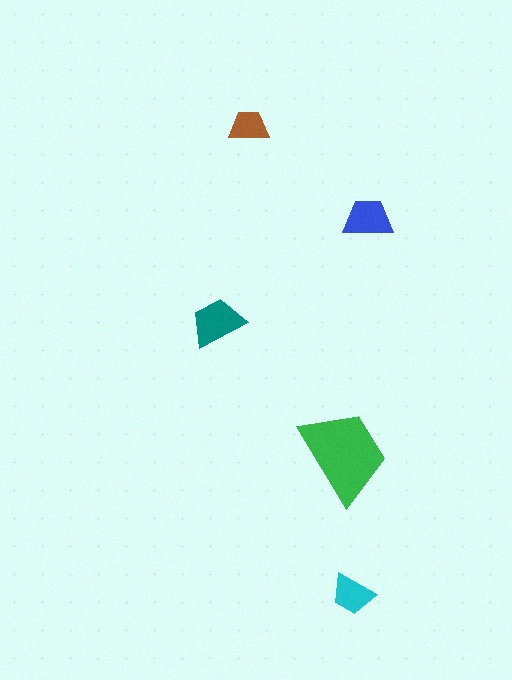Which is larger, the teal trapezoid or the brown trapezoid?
The teal one.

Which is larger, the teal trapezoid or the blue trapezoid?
The teal one.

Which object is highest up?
The brown trapezoid is topmost.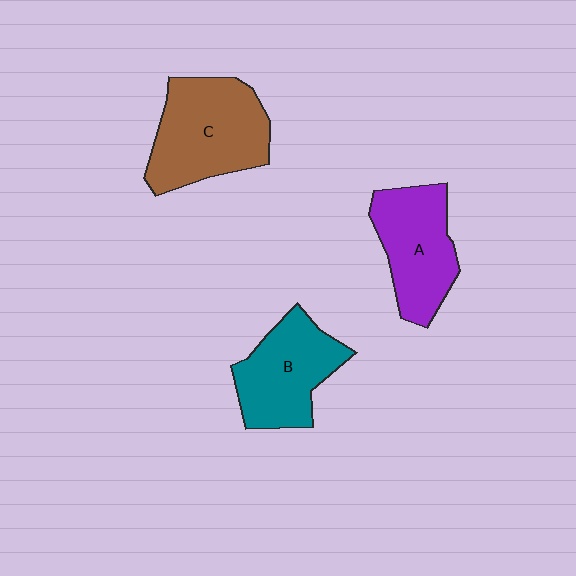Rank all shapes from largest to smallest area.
From largest to smallest: C (brown), B (teal), A (purple).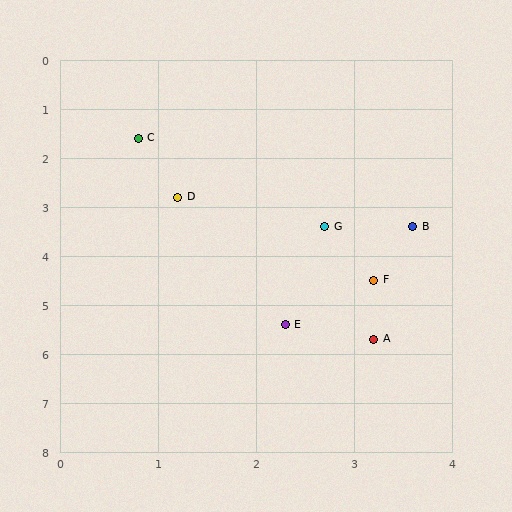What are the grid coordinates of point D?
Point D is at approximately (1.2, 2.8).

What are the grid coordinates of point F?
Point F is at approximately (3.2, 4.5).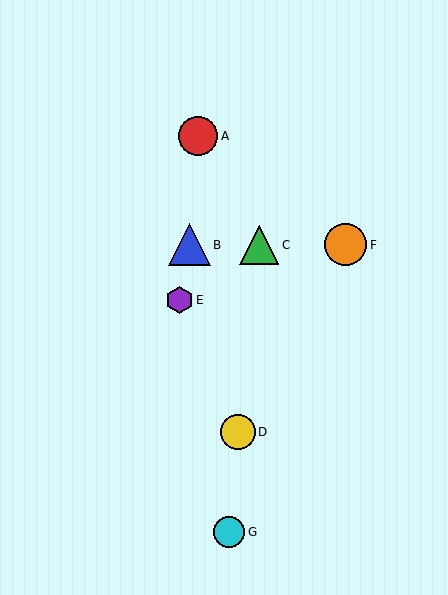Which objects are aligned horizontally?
Objects B, C, F are aligned horizontally.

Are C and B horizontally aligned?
Yes, both are at y≈245.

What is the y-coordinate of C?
Object C is at y≈245.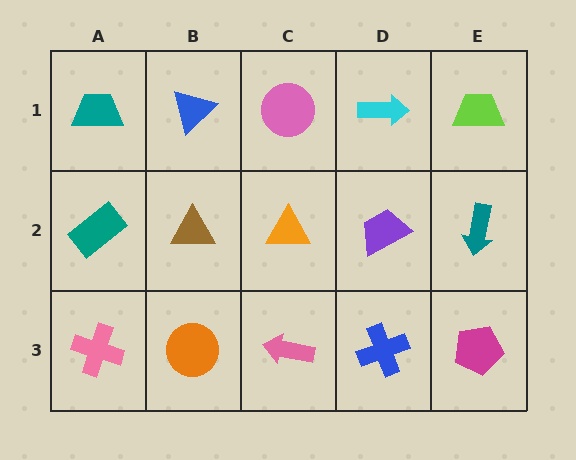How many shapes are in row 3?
5 shapes.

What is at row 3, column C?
A pink arrow.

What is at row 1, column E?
A lime trapezoid.